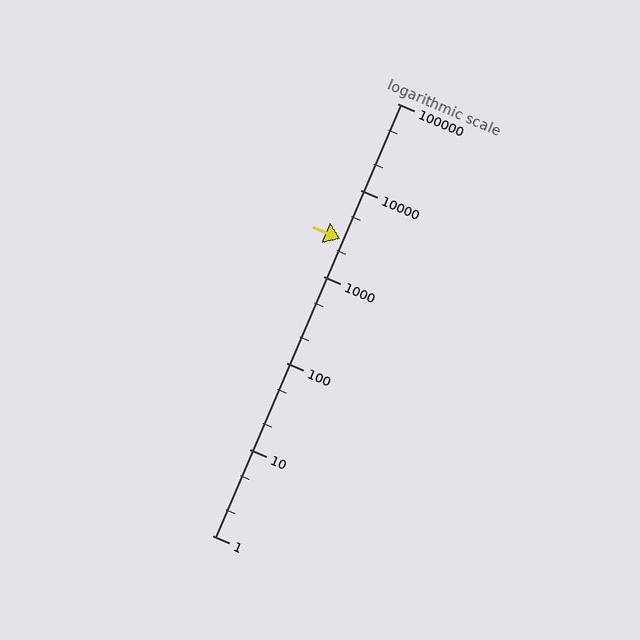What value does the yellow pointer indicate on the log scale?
The pointer indicates approximately 2700.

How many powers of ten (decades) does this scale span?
The scale spans 5 decades, from 1 to 100000.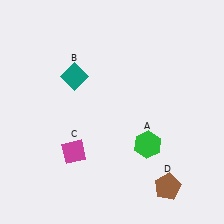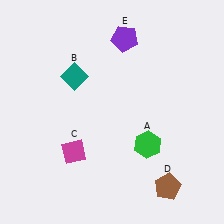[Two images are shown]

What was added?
A purple pentagon (E) was added in Image 2.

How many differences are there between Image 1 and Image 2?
There is 1 difference between the two images.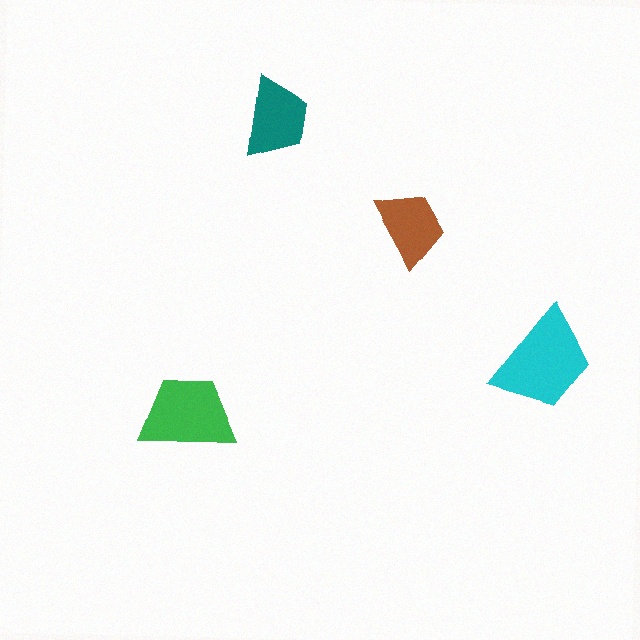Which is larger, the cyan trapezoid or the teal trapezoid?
The cyan one.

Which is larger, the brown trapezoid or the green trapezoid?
The green one.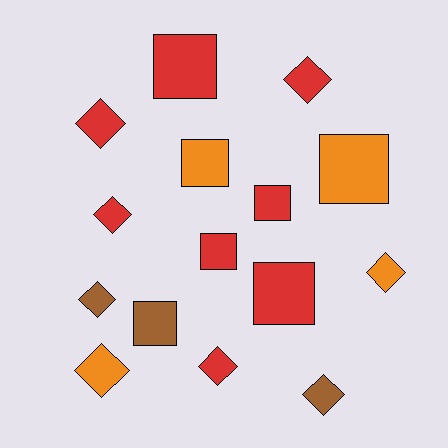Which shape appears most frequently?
Diamond, with 8 objects.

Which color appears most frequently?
Red, with 8 objects.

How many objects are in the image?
There are 15 objects.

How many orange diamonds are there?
There are 2 orange diamonds.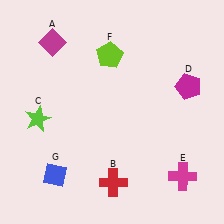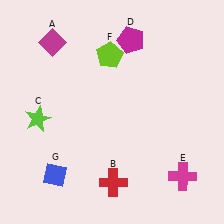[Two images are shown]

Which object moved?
The magenta pentagon (D) moved left.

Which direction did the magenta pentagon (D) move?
The magenta pentagon (D) moved left.